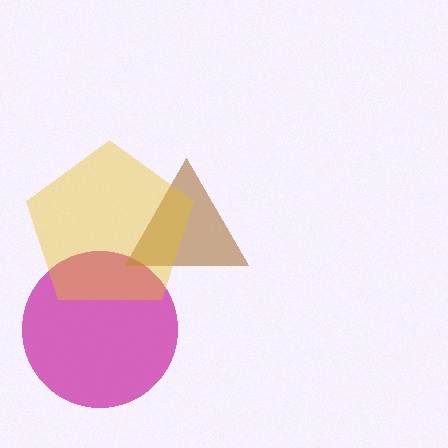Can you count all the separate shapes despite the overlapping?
Yes, there are 3 separate shapes.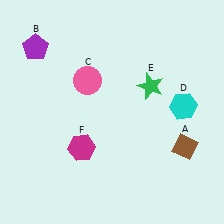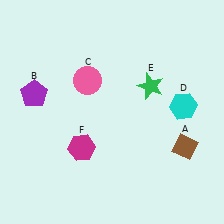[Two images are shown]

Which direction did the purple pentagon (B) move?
The purple pentagon (B) moved down.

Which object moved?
The purple pentagon (B) moved down.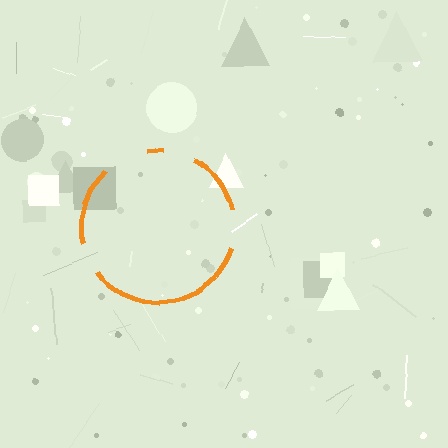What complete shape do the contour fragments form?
The contour fragments form a circle.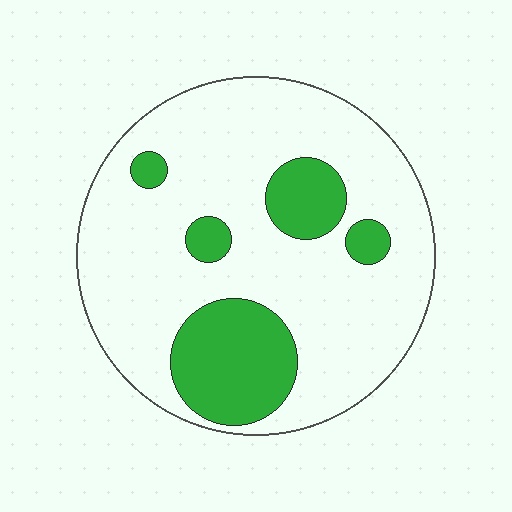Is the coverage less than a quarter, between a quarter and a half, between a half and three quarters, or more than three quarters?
Less than a quarter.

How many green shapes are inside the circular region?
5.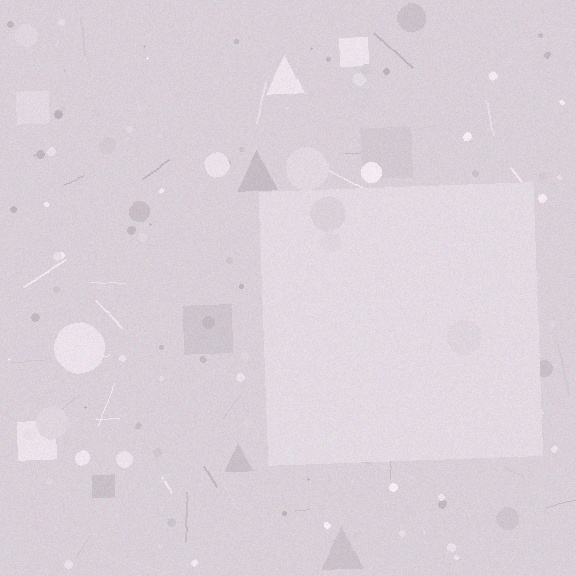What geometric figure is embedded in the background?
A square is embedded in the background.